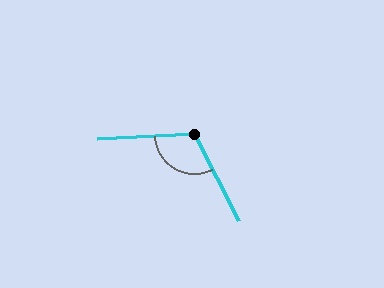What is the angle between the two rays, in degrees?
Approximately 115 degrees.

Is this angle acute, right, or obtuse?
It is obtuse.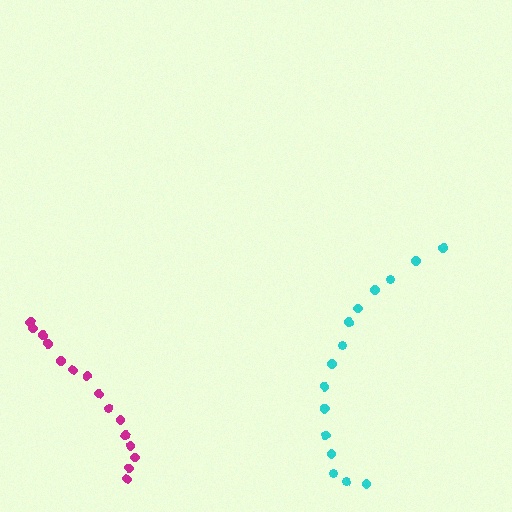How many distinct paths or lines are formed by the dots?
There are 2 distinct paths.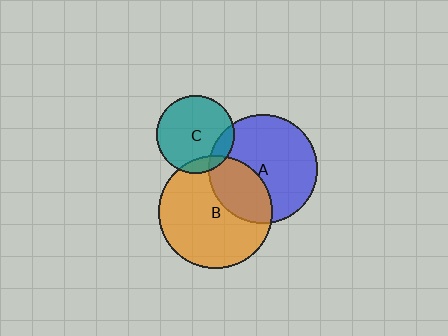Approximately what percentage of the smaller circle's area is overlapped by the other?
Approximately 10%.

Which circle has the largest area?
Circle B (orange).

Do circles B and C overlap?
Yes.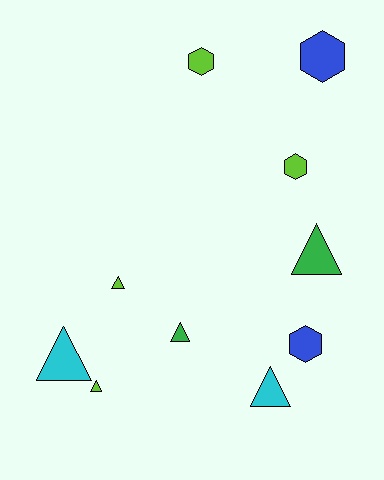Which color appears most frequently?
Lime, with 4 objects.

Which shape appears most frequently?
Triangle, with 6 objects.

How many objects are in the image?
There are 10 objects.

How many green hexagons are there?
There are no green hexagons.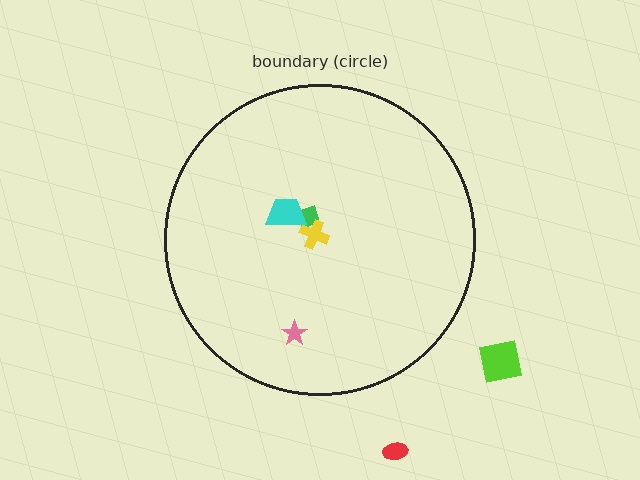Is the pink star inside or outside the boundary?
Inside.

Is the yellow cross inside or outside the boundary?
Inside.